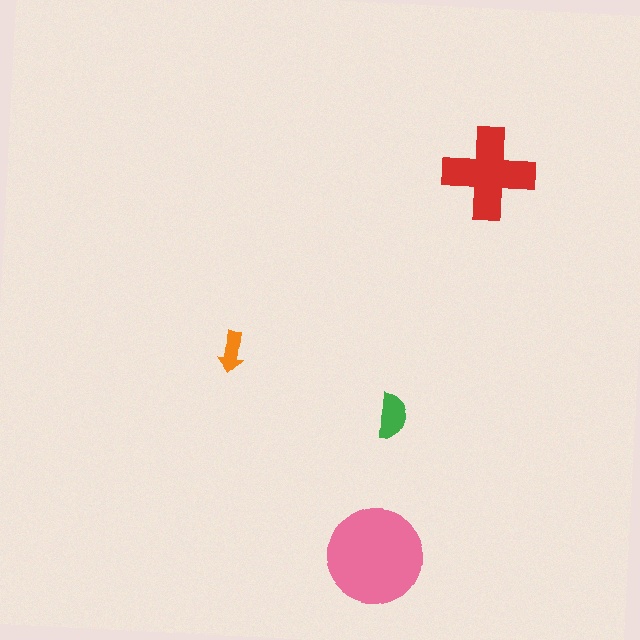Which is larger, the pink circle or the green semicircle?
The pink circle.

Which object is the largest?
The pink circle.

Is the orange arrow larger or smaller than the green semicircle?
Smaller.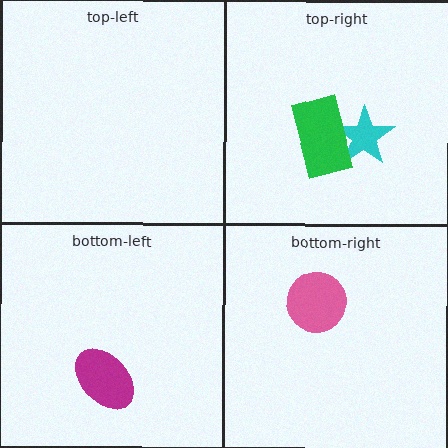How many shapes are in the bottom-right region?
1.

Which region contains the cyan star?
The top-right region.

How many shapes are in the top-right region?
2.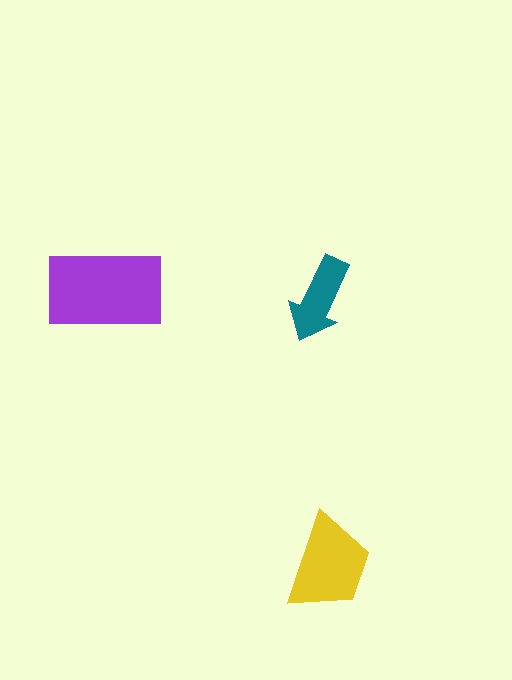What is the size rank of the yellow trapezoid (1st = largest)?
2nd.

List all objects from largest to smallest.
The purple rectangle, the yellow trapezoid, the teal arrow.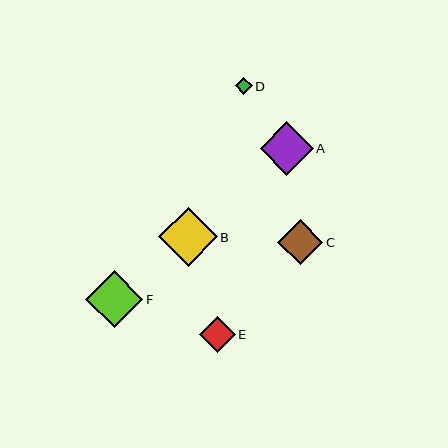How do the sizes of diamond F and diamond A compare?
Diamond F and diamond A are approximately the same size.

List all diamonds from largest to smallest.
From largest to smallest: B, F, A, C, E, D.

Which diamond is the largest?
Diamond B is the largest with a size of approximately 59 pixels.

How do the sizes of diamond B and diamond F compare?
Diamond B and diamond F are approximately the same size.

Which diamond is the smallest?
Diamond D is the smallest with a size of approximately 17 pixels.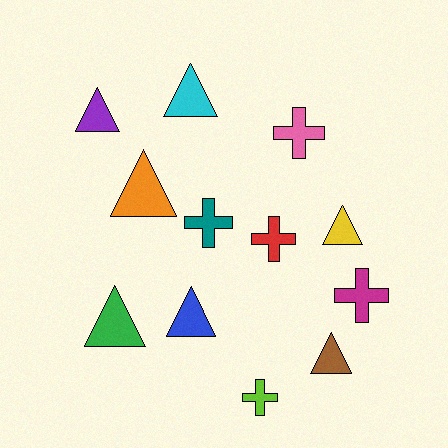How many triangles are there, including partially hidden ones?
There are 7 triangles.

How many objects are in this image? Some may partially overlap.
There are 12 objects.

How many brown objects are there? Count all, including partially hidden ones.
There is 1 brown object.